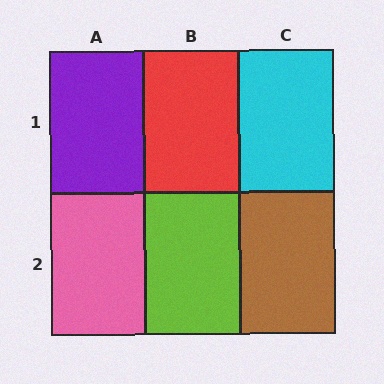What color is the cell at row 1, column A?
Purple.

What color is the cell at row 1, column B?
Red.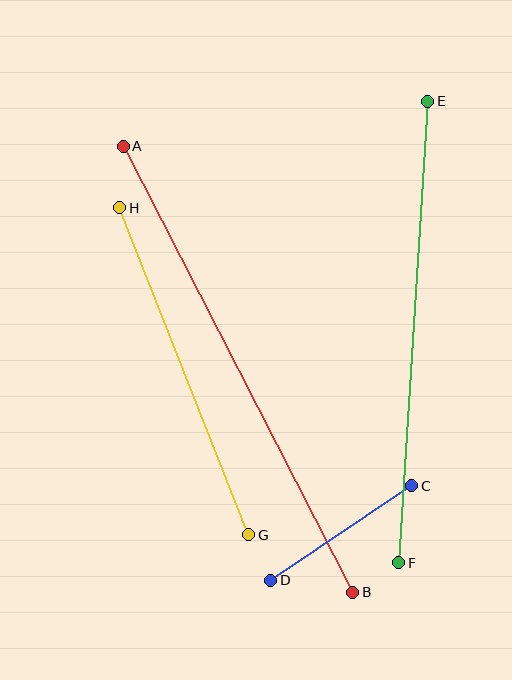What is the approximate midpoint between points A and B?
The midpoint is at approximately (238, 369) pixels.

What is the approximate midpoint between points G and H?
The midpoint is at approximately (184, 371) pixels.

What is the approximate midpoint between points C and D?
The midpoint is at approximately (341, 533) pixels.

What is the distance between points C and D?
The distance is approximately 170 pixels.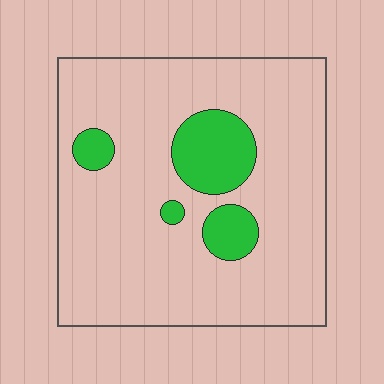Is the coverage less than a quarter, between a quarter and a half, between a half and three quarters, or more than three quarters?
Less than a quarter.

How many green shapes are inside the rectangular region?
4.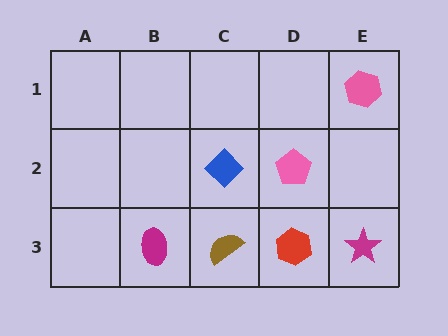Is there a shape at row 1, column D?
No, that cell is empty.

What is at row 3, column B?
A magenta ellipse.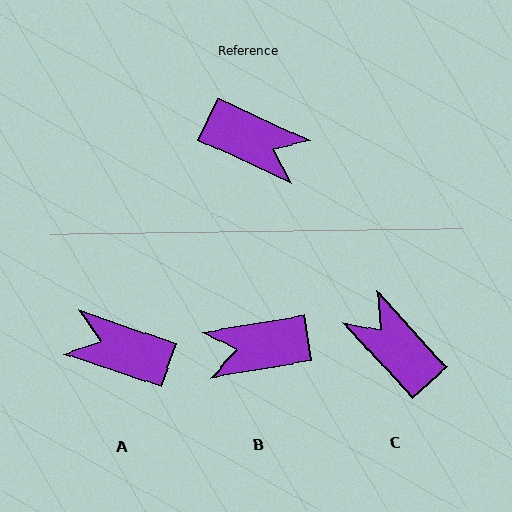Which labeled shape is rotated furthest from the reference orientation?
A, about 174 degrees away.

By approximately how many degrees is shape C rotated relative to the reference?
Approximately 157 degrees counter-clockwise.